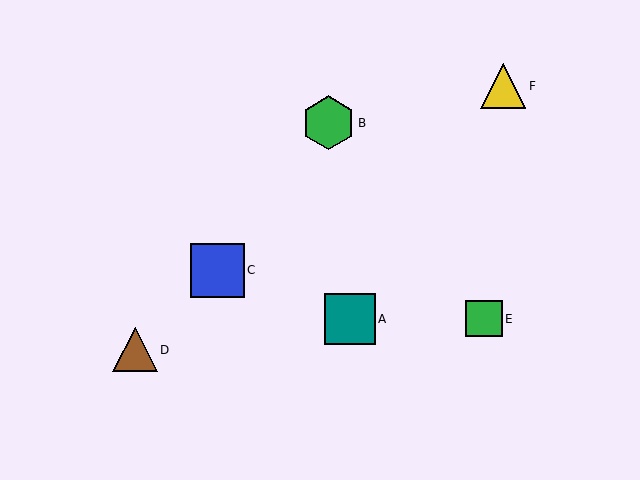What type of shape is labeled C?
Shape C is a blue square.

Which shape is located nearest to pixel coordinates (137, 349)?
The brown triangle (labeled D) at (135, 350) is nearest to that location.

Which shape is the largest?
The green hexagon (labeled B) is the largest.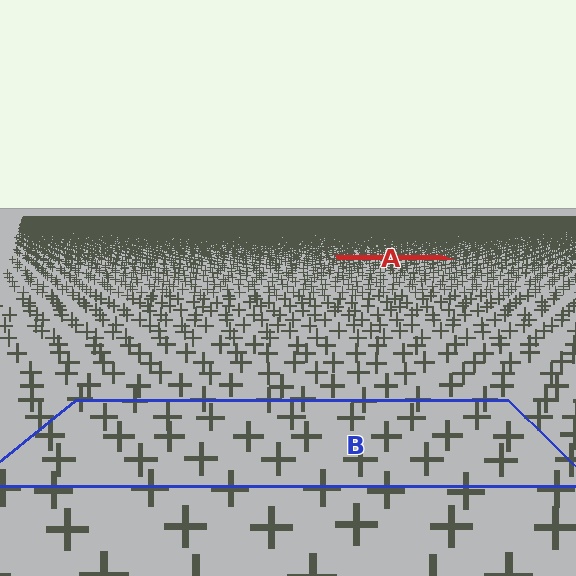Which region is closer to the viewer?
Region B is closer. The texture elements there are larger and more spread out.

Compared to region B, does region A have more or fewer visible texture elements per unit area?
Region A has more texture elements per unit area — they are packed more densely because it is farther away.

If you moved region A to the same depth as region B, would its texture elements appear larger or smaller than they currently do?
They would appear larger. At a closer depth, the same texture elements are projected at a bigger on-screen size.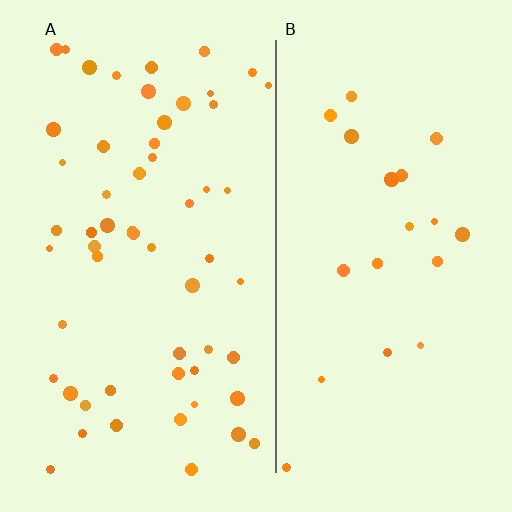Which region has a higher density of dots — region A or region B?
A (the left).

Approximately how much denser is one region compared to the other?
Approximately 2.8× — region A over region B.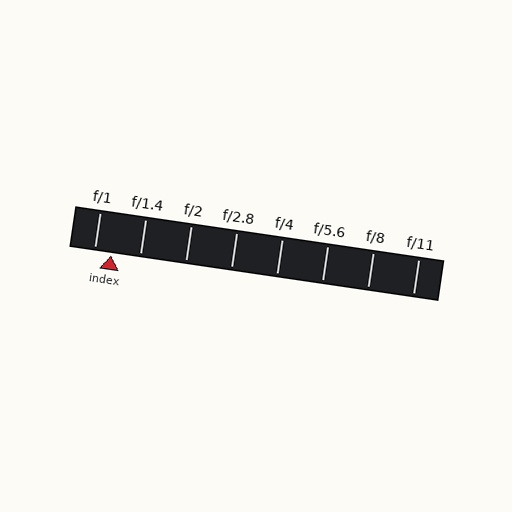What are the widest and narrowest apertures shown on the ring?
The widest aperture shown is f/1 and the narrowest is f/11.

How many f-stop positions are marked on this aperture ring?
There are 8 f-stop positions marked.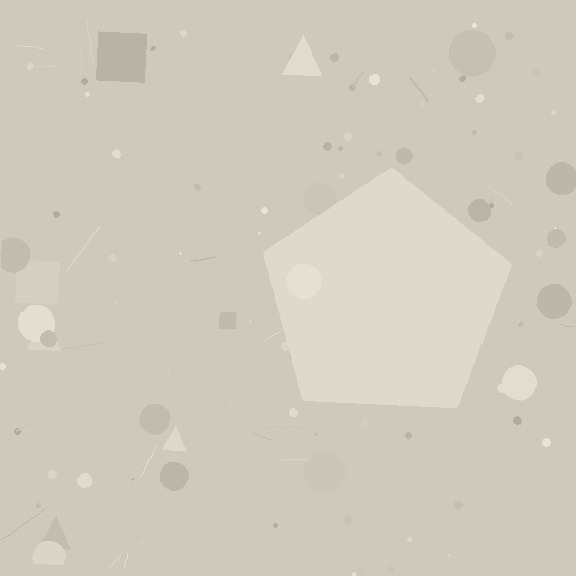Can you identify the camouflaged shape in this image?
The camouflaged shape is a pentagon.